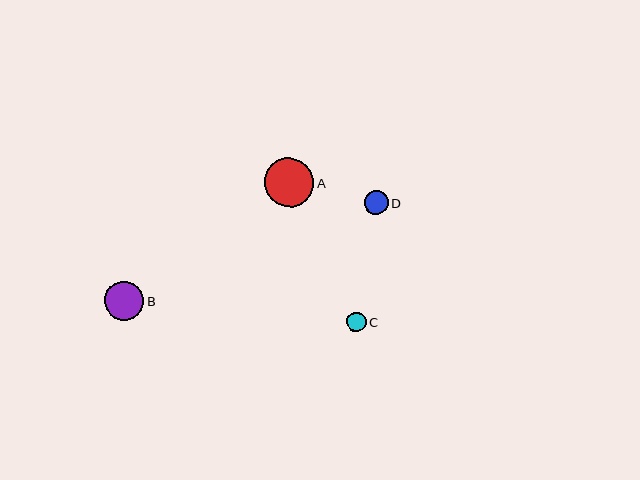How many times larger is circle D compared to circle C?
Circle D is approximately 1.2 times the size of circle C.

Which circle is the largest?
Circle A is the largest with a size of approximately 49 pixels.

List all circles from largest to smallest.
From largest to smallest: A, B, D, C.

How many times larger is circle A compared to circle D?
Circle A is approximately 2.1 times the size of circle D.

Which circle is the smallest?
Circle C is the smallest with a size of approximately 19 pixels.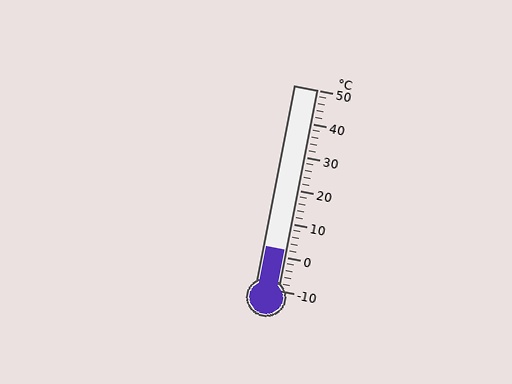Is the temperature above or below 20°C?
The temperature is below 20°C.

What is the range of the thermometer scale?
The thermometer scale ranges from -10°C to 50°C.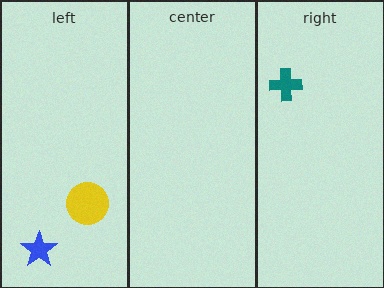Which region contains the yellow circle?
The left region.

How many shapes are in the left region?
2.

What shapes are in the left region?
The blue star, the yellow circle.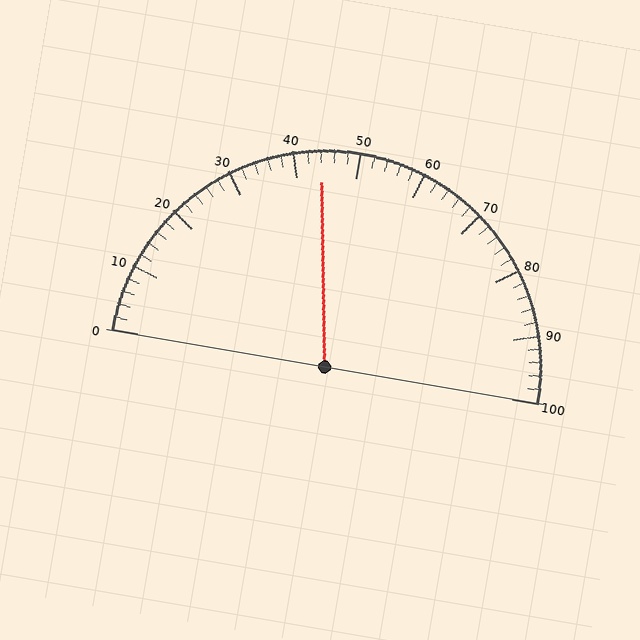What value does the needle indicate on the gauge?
The needle indicates approximately 44.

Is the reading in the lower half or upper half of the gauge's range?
The reading is in the lower half of the range (0 to 100).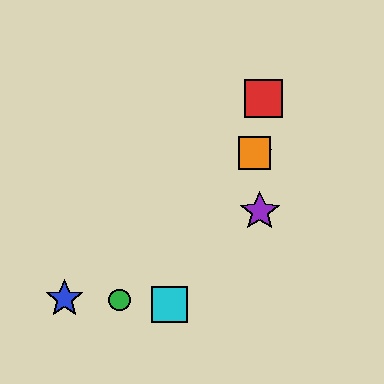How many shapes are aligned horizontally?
2 shapes (the yellow star, the orange square) are aligned horizontally.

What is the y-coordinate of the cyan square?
The cyan square is at y≈305.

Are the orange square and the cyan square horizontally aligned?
No, the orange square is at y≈153 and the cyan square is at y≈305.